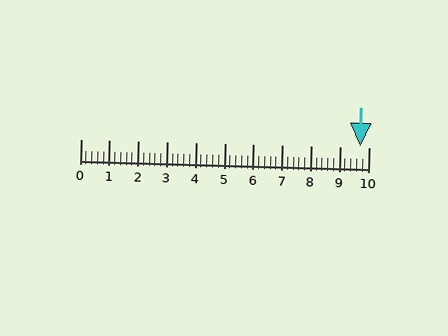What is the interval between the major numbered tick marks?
The major tick marks are spaced 1 units apart.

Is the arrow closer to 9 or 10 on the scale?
The arrow is closer to 10.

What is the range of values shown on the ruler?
The ruler shows values from 0 to 10.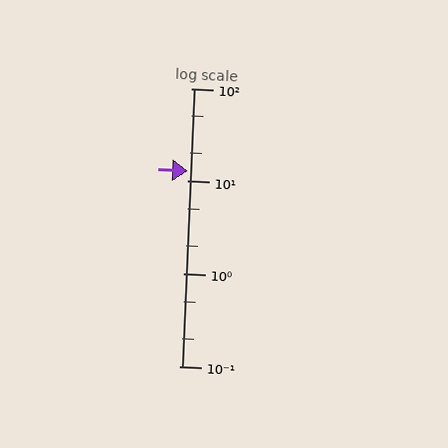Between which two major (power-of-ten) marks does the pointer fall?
The pointer is between 10 and 100.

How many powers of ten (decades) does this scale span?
The scale spans 3 decades, from 0.1 to 100.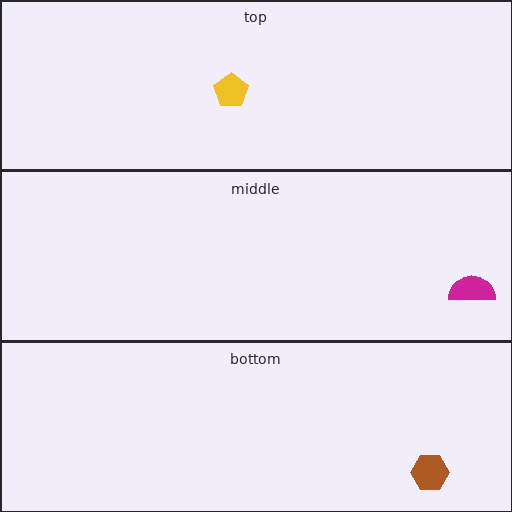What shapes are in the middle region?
The magenta semicircle.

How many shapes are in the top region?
1.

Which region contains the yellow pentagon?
The top region.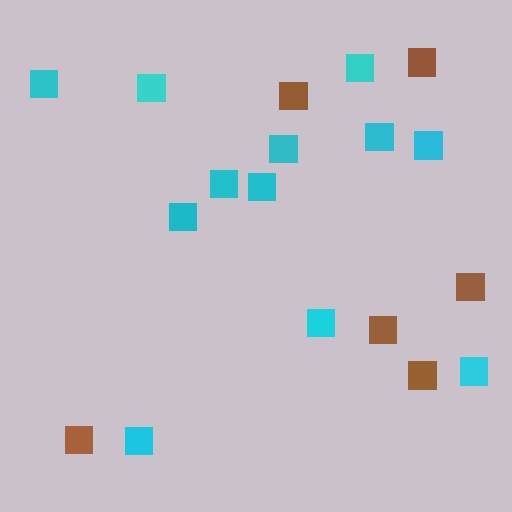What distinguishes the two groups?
There are 2 groups: one group of cyan squares (12) and one group of brown squares (6).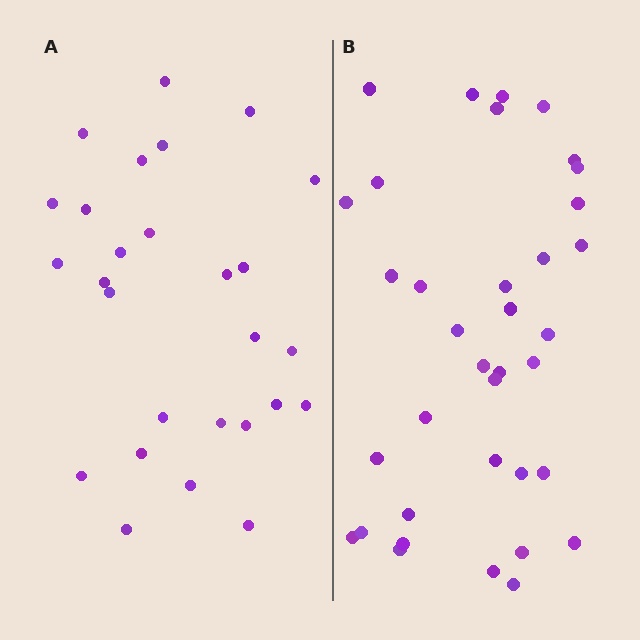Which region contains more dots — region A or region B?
Region B (the right region) has more dots.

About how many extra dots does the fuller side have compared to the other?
Region B has roughly 8 or so more dots than region A.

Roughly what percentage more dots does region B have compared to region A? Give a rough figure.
About 35% more.